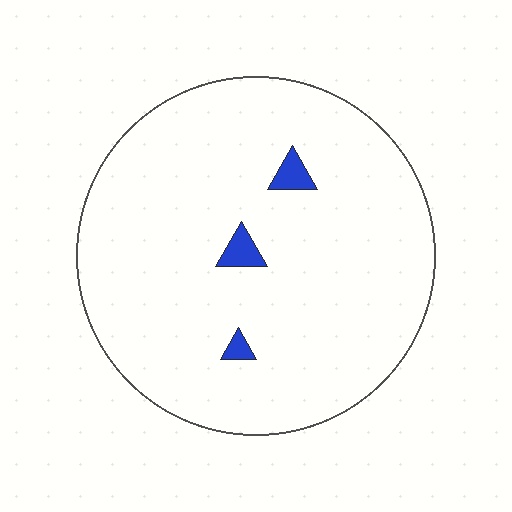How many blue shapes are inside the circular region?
3.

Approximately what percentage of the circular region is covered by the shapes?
Approximately 5%.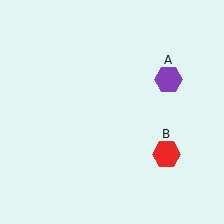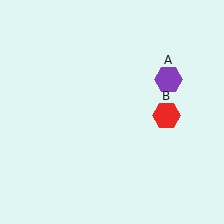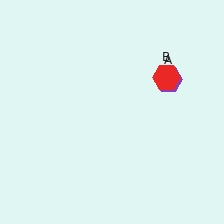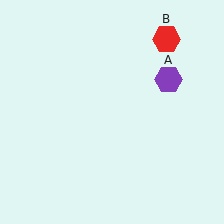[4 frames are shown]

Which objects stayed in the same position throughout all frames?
Purple hexagon (object A) remained stationary.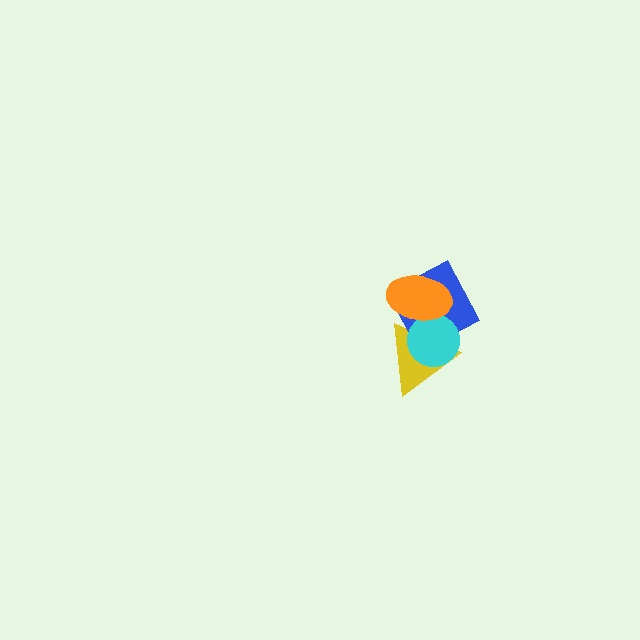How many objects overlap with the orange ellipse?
3 objects overlap with the orange ellipse.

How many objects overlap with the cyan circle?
3 objects overlap with the cyan circle.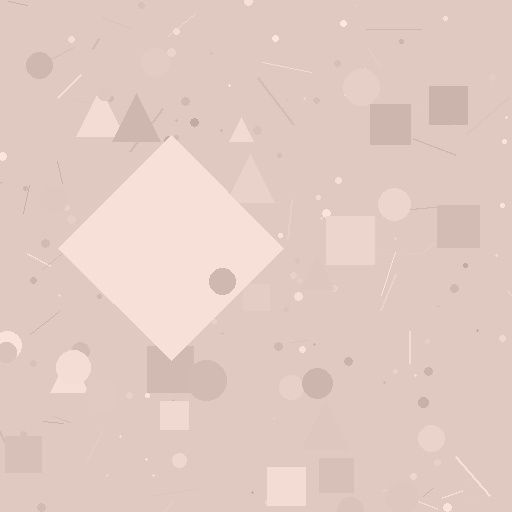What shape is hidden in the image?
A diamond is hidden in the image.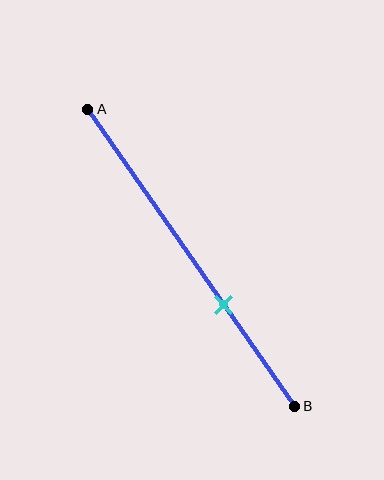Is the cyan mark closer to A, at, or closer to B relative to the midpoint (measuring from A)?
The cyan mark is closer to point B than the midpoint of segment AB.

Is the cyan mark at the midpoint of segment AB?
No, the mark is at about 65% from A, not at the 50% midpoint.